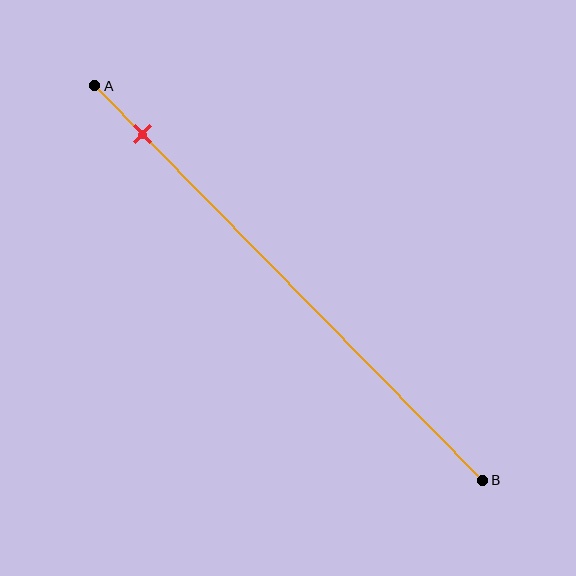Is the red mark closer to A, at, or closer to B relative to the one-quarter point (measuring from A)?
The red mark is closer to point A than the one-quarter point of segment AB.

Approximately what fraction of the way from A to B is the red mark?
The red mark is approximately 10% of the way from A to B.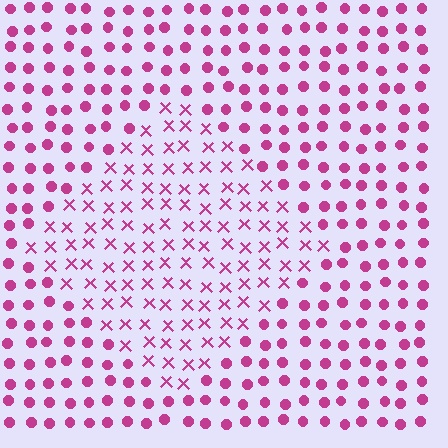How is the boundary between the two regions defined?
The boundary is defined by a change in element shape: X marks inside vs. circles outside. All elements share the same color and spacing.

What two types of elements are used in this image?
The image uses X marks inside the diamond region and circles outside it.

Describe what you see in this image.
The image is filled with small magenta elements arranged in a uniform grid. A diamond-shaped region contains X marks, while the surrounding area contains circles. The boundary is defined purely by the change in element shape.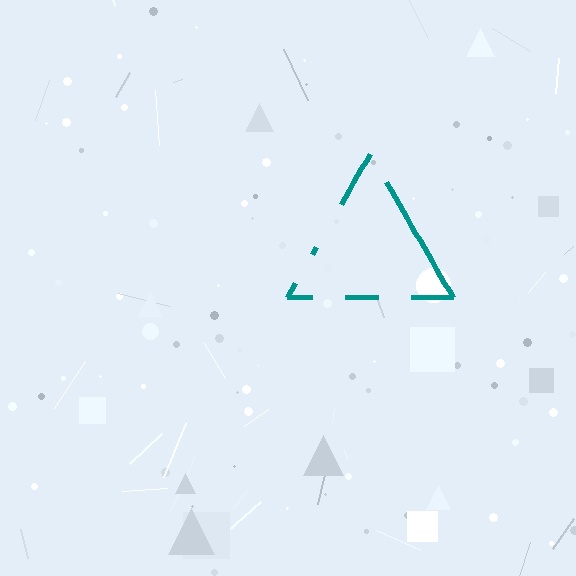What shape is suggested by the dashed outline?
The dashed outline suggests a triangle.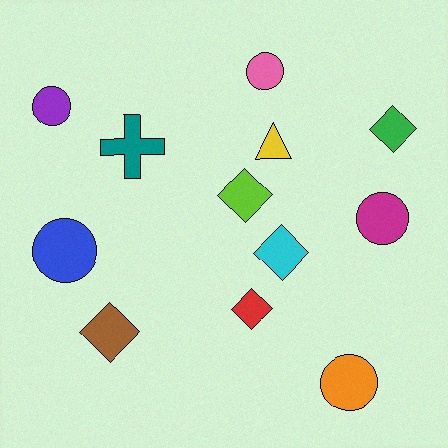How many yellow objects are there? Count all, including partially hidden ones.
There is 1 yellow object.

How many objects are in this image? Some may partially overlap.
There are 12 objects.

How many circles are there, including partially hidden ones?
There are 5 circles.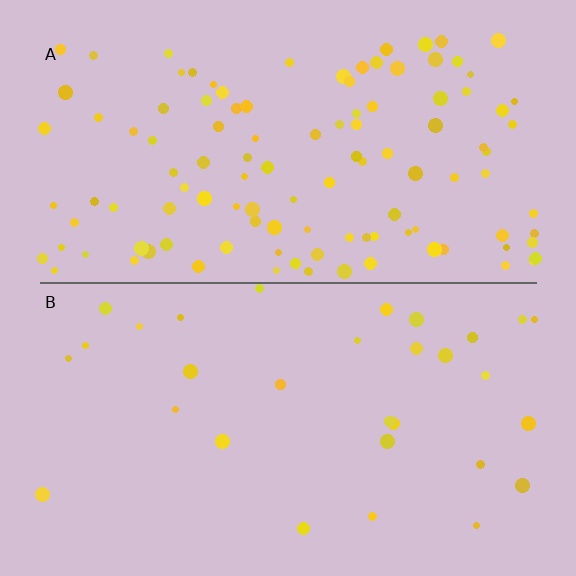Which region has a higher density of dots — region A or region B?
A (the top).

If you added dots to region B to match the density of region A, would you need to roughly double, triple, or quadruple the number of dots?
Approximately quadruple.